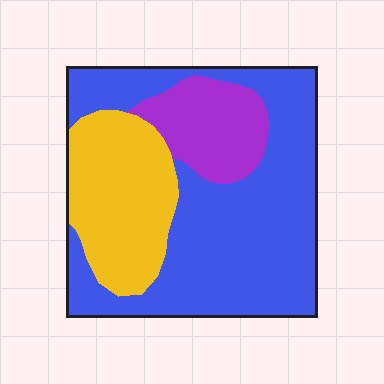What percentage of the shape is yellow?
Yellow takes up about one quarter (1/4) of the shape.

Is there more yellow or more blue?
Blue.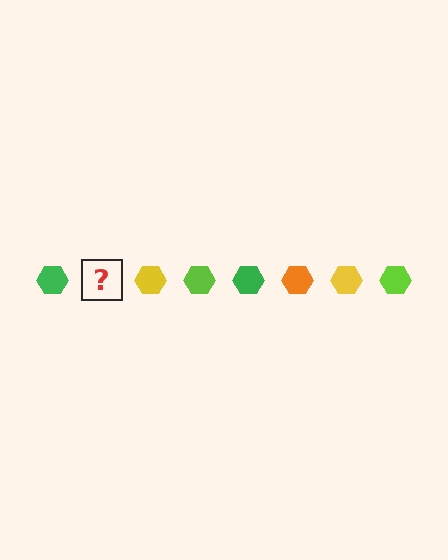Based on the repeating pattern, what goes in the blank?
The blank should be an orange hexagon.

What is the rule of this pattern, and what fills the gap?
The rule is that the pattern cycles through green, orange, yellow, lime hexagons. The gap should be filled with an orange hexagon.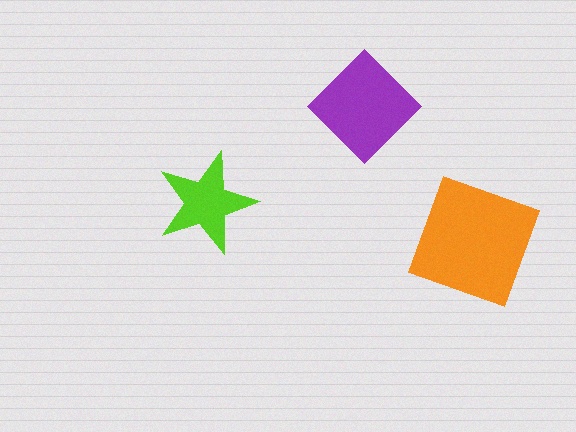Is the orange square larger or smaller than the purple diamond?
Larger.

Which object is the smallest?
The lime star.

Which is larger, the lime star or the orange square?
The orange square.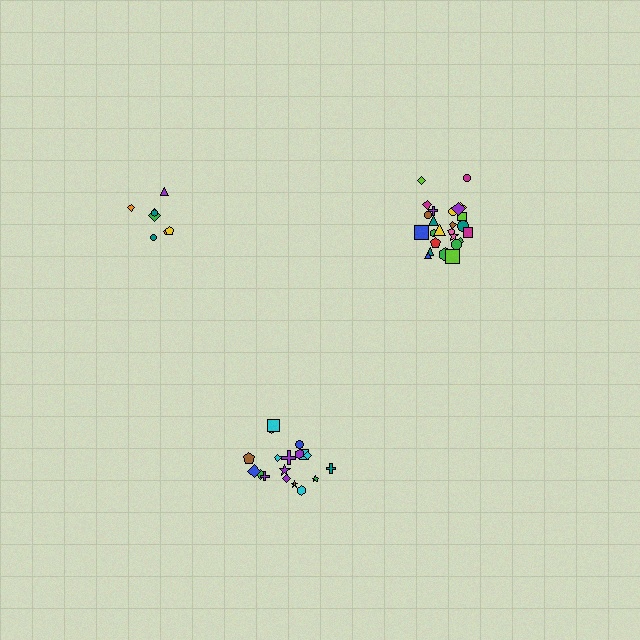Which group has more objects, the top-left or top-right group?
The top-right group.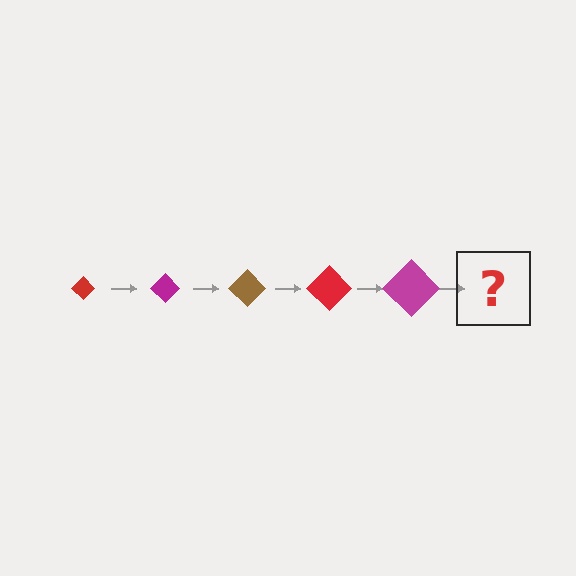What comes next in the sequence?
The next element should be a brown diamond, larger than the previous one.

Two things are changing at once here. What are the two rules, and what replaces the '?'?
The two rules are that the diamond grows larger each step and the color cycles through red, magenta, and brown. The '?' should be a brown diamond, larger than the previous one.